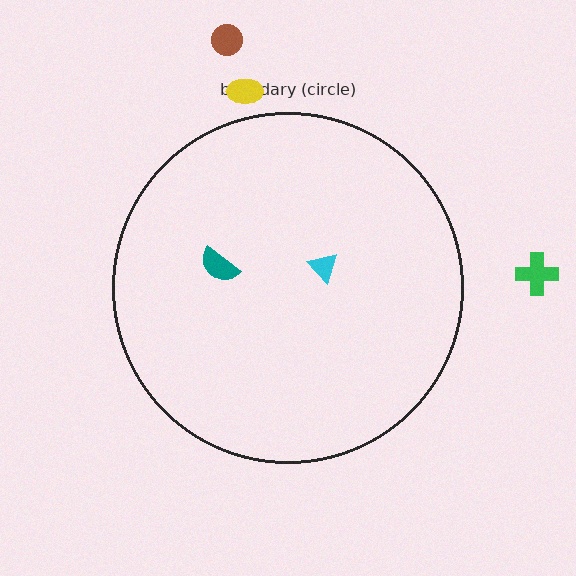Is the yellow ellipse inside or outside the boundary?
Outside.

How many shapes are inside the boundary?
2 inside, 3 outside.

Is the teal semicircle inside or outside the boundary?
Inside.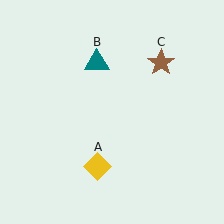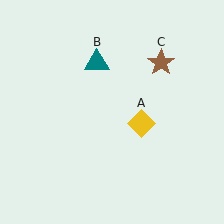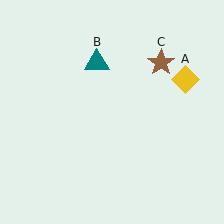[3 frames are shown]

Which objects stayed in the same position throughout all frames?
Teal triangle (object B) and brown star (object C) remained stationary.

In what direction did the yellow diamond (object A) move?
The yellow diamond (object A) moved up and to the right.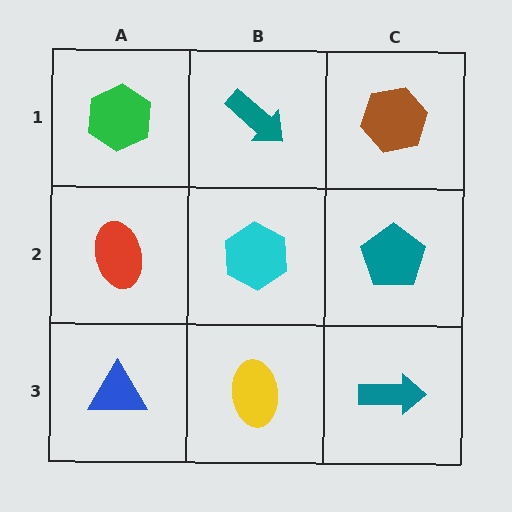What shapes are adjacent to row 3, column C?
A teal pentagon (row 2, column C), a yellow ellipse (row 3, column B).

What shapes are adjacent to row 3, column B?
A cyan hexagon (row 2, column B), a blue triangle (row 3, column A), a teal arrow (row 3, column C).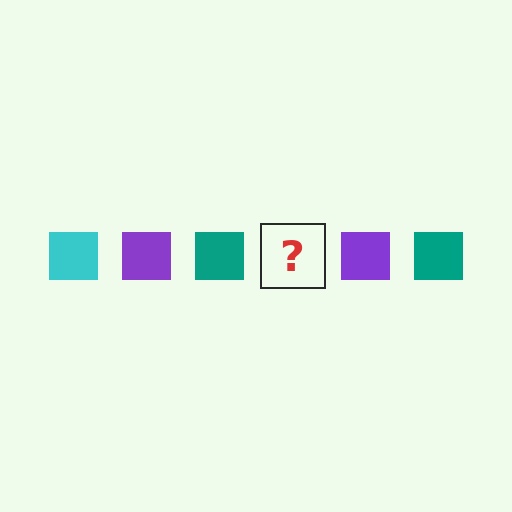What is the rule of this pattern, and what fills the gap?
The rule is that the pattern cycles through cyan, purple, teal squares. The gap should be filled with a cyan square.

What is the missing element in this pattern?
The missing element is a cyan square.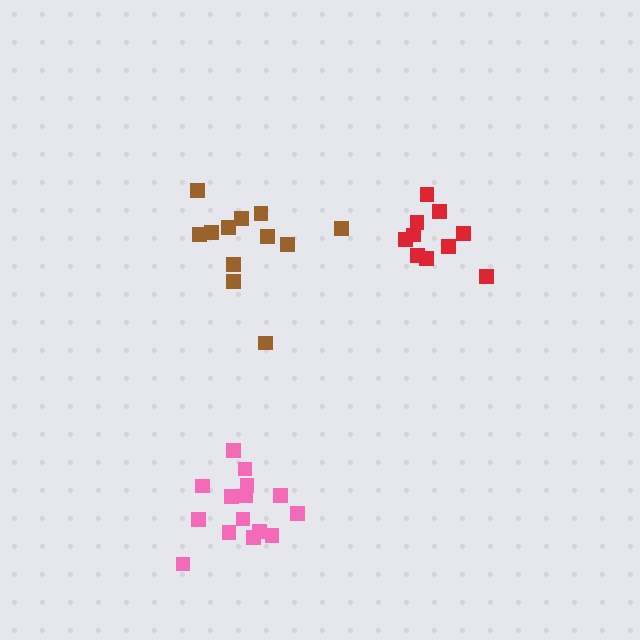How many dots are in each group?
Group 1: 10 dots, Group 2: 12 dots, Group 3: 15 dots (37 total).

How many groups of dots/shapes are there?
There are 3 groups.